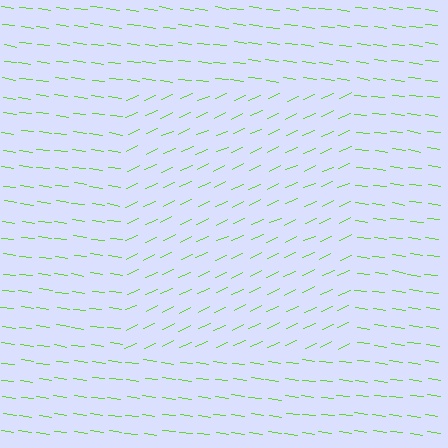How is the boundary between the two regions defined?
The boundary is defined purely by a change in line orientation (approximately 32 degrees difference). All lines are the same color and thickness.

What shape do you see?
I see a rectangle.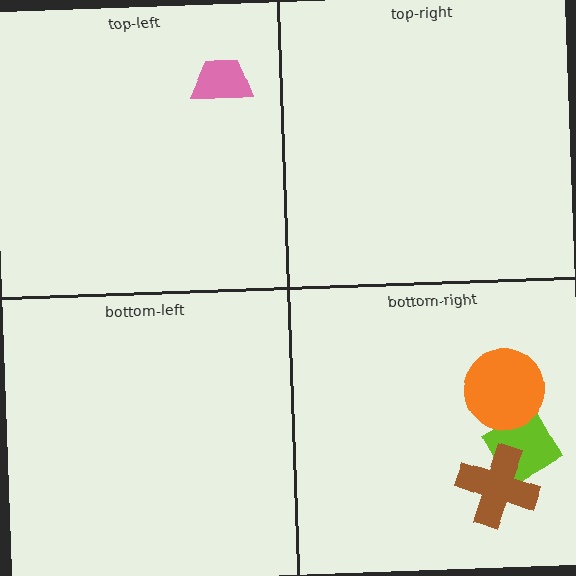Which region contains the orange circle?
The bottom-right region.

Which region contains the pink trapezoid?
The top-left region.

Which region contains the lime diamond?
The bottom-right region.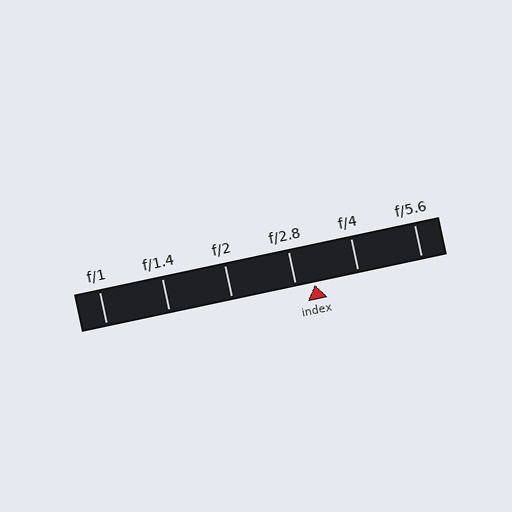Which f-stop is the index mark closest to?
The index mark is closest to f/2.8.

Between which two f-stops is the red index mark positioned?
The index mark is between f/2.8 and f/4.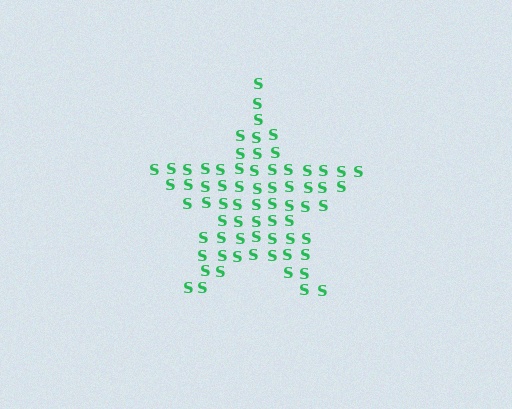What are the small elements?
The small elements are letter S's.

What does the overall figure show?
The overall figure shows a star.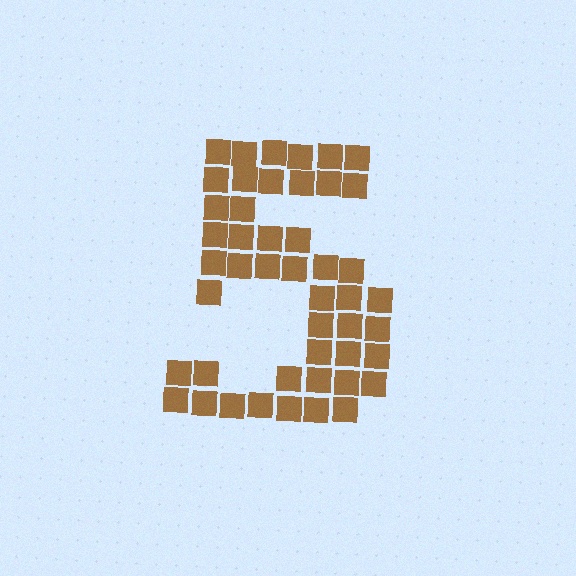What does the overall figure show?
The overall figure shows the digit 5.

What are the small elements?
The small elements are squares.